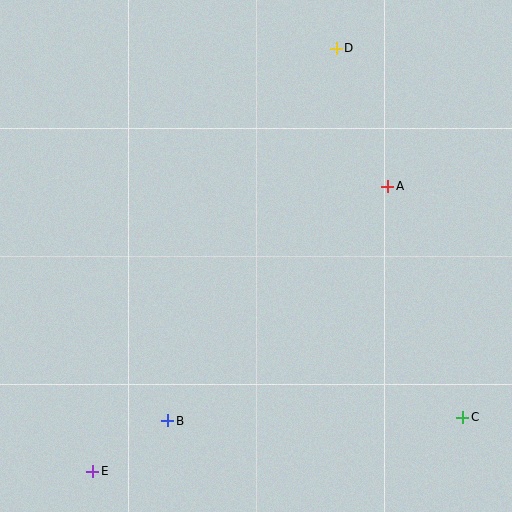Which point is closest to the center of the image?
Point A at (388, 186) is closest to the center.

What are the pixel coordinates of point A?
Point A is at (388, 186).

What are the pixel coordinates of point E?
Point E is at (93, 471).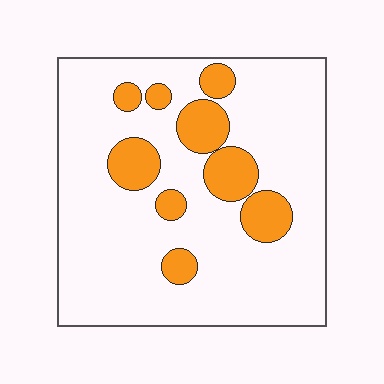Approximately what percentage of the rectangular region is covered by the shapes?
Approximately 20%.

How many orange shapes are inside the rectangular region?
9.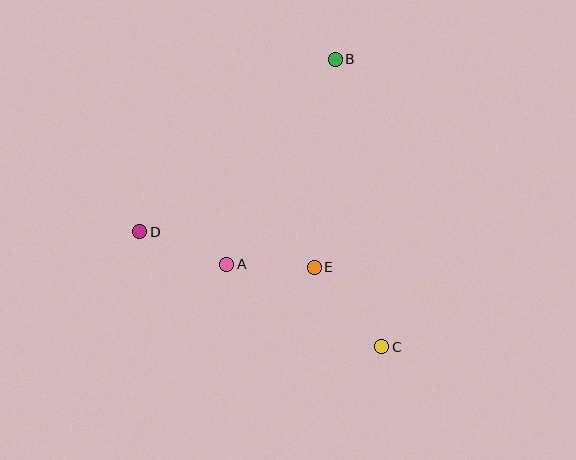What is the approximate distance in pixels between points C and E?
The distance between C and E is approximately 105 pixels.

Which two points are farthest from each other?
Points B and C are farthest from each other.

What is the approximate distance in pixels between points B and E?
The distance between B and E is approximately 209 pixels.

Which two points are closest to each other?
Points A and E are closest to each other.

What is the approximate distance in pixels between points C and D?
The distance between C and D is approximately 268 pixels.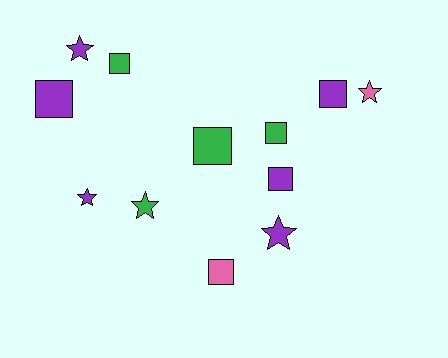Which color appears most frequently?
Purple, with 6 objects.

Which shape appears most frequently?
Square, with 7 objects.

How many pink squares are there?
There is 1 pink square.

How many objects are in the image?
There are 12 objects.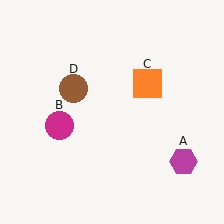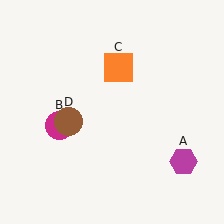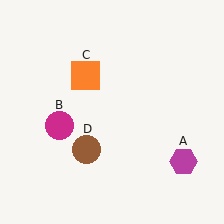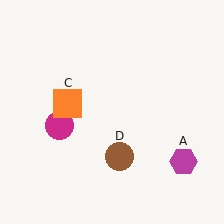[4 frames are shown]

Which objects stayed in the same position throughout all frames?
Magenta hexagon (object A) and magenta circle (object B) remained stationary.